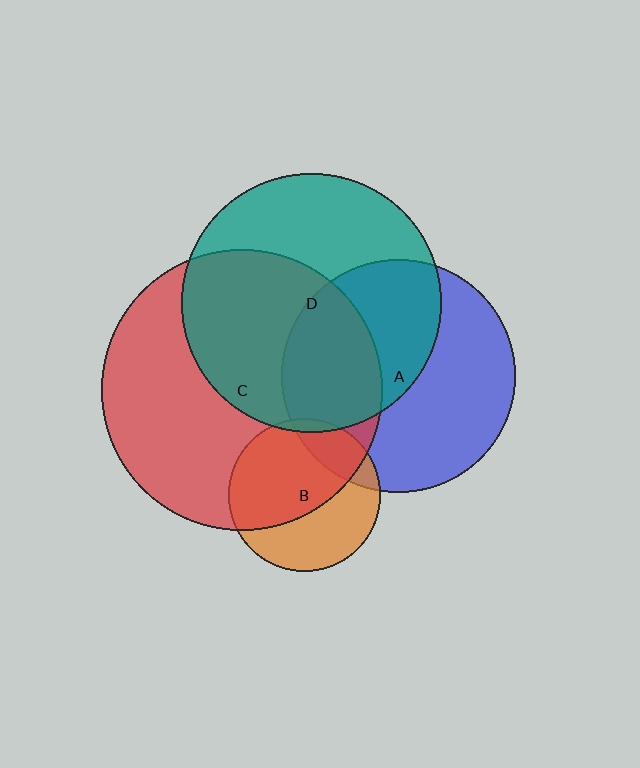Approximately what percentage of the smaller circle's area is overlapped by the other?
Approximately 55%.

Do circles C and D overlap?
Yes.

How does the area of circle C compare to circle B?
Approximately 3.4 times.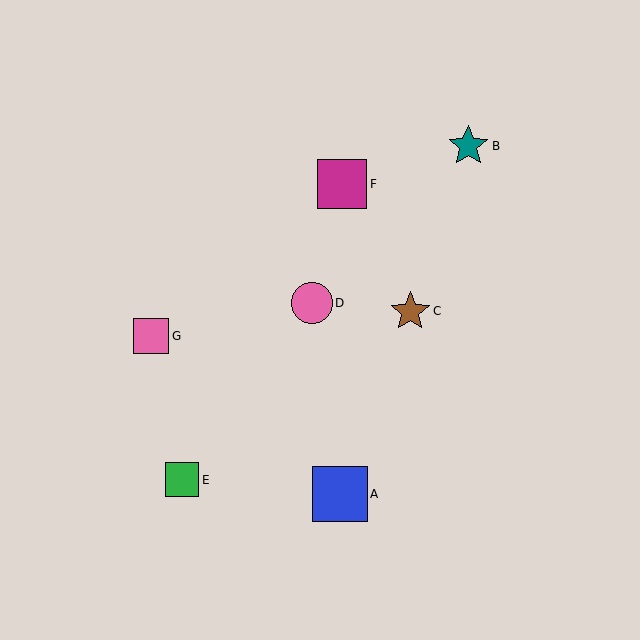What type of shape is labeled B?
Shape B is a teal star.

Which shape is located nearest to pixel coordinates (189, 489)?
The green square (labeled E) at (182, 480) is nearest to that location.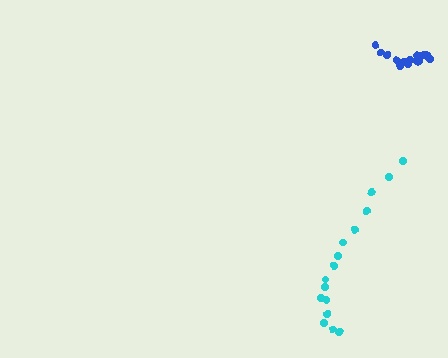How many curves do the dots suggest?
There are 2 distinct paths.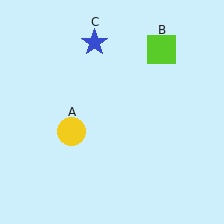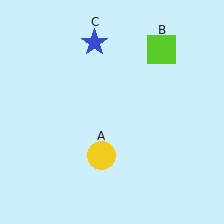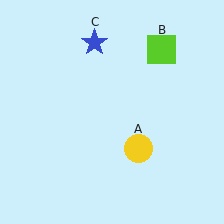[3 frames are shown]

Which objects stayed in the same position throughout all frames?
Lime square (object B) and blue star (object C) remained stationary.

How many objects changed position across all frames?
1 object changed position: yellow circle (object A).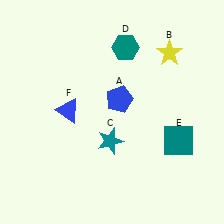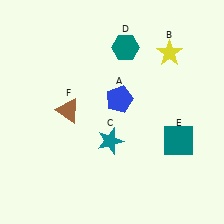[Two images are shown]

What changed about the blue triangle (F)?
In Image 1, F is blue. In Image 2, it changed to brown.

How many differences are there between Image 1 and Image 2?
There is 1 difference between the two images.